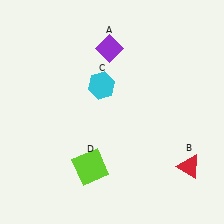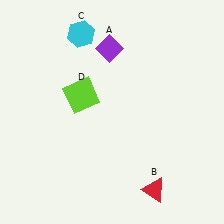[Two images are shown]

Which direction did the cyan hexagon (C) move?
The cyan hexagon (C) moved up.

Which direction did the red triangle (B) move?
The red triangle (B) moved left.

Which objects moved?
The objects that moved are: the red triangle (B), the cyan hexagon (C), the lime square (D).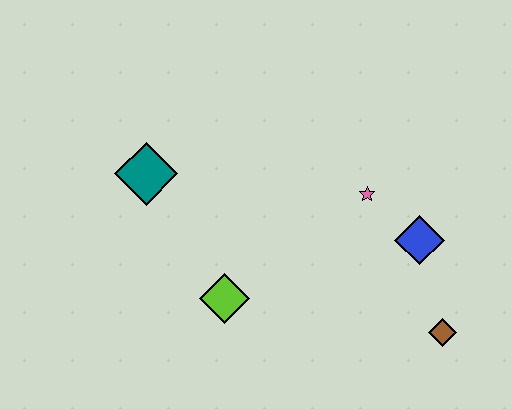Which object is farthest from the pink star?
The teal diamond is farthest from the pink star.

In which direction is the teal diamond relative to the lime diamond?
The teal diamond is above the lime diamond.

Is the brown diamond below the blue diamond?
Yes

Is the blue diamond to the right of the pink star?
Yes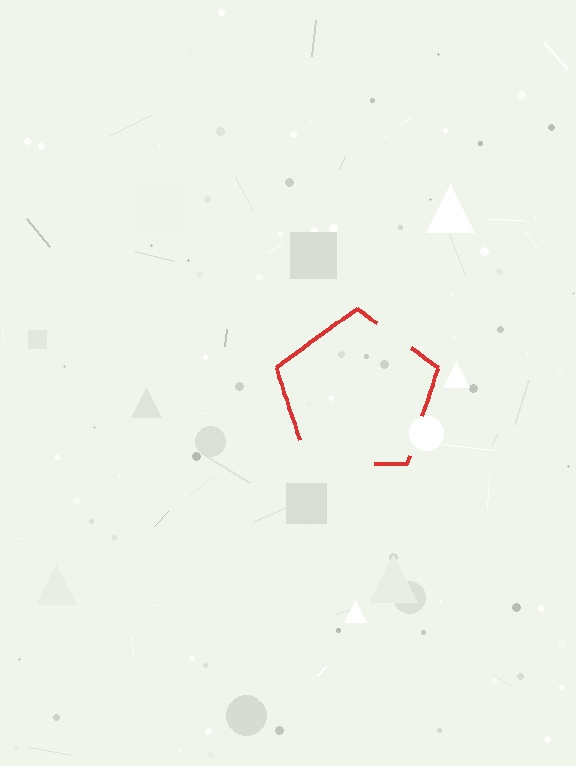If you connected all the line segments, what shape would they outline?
They would outline a pentagon.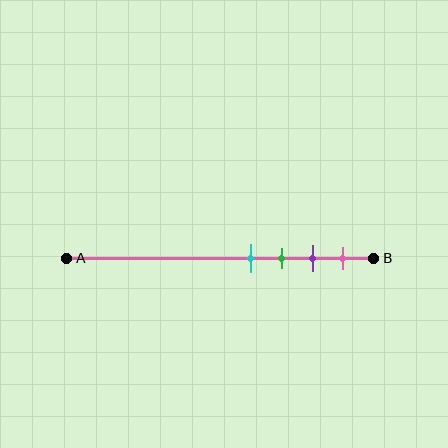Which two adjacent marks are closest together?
The cyan and green marks are the closest adjacent pair.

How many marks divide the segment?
There are 4 marks dividing the segment.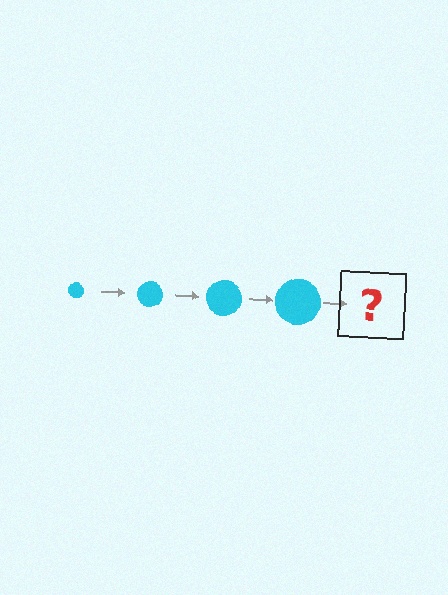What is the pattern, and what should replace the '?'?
The pattern is that the circle gets progressively larger each step. The '?' should be a cyan circle, larger than the previous one.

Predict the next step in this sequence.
The next step is a cyan circle, larger than the previous one.